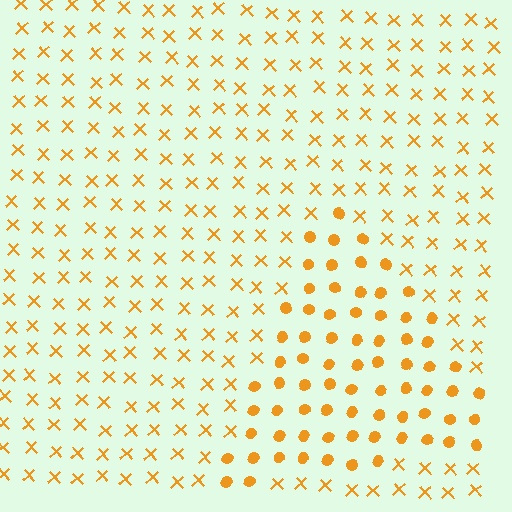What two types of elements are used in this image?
The image uses circles inside the triangle region and X marks outside it.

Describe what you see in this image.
The image is filled with small orange elements arranged in a uniform grid. A triangle-shaped region contains circles, while the surrounding area contains X marks. The boundary is defined purely by the change in element shape.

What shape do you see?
I see a triangle.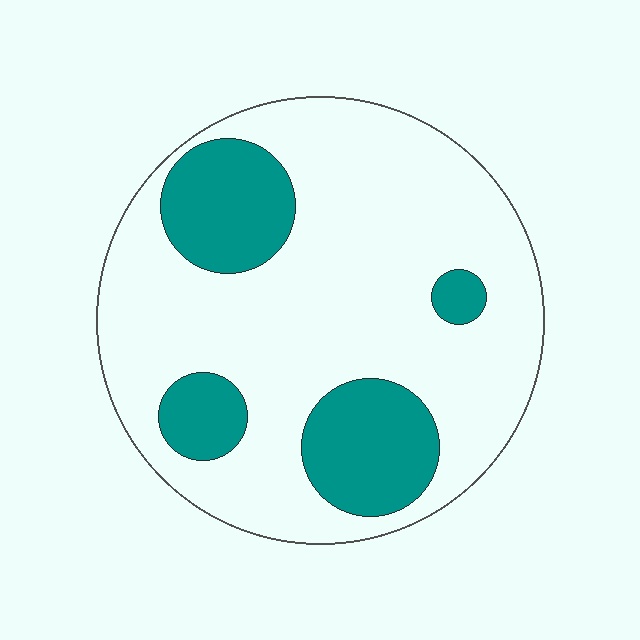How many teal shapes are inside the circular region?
4.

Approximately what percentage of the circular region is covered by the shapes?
Approximately 25%.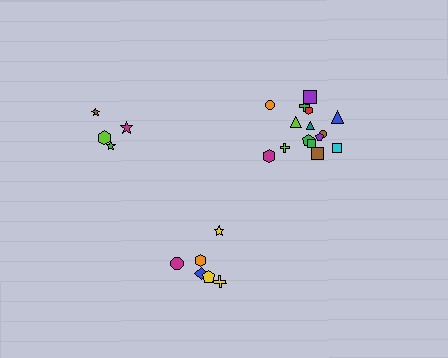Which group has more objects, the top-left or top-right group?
The top-right group.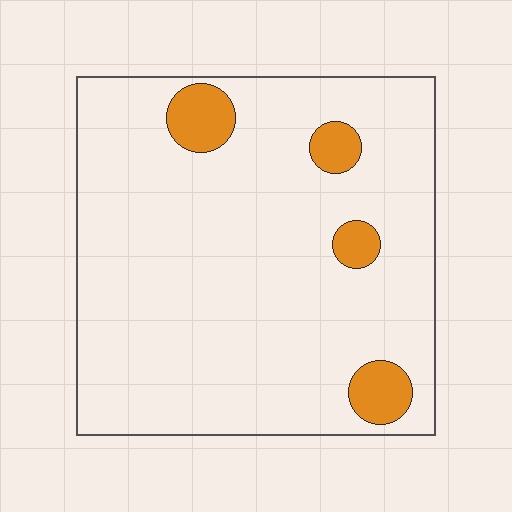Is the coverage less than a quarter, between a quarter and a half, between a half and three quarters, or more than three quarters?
Less than a quarter.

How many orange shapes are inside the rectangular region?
4.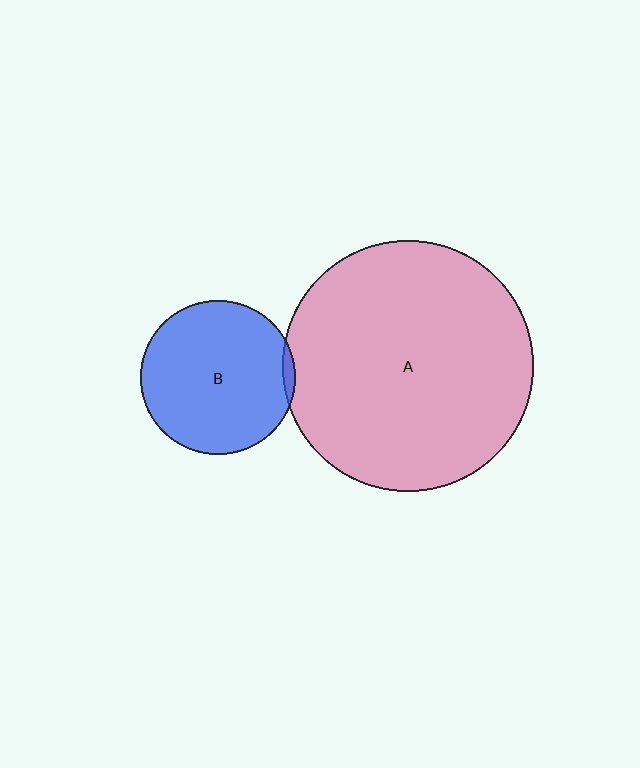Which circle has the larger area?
Circle A (pink).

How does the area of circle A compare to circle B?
Approximately 2.7 times.